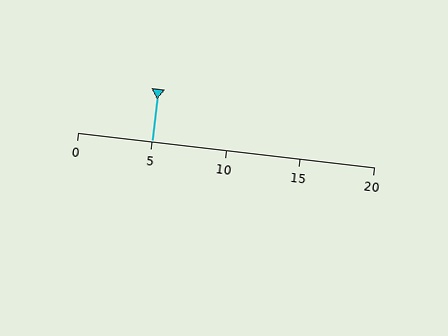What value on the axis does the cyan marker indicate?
The marker indicates approximately 5.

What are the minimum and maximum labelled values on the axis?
The axis runs from 0 to 20.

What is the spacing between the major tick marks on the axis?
The major ticks are spaced 5 apart.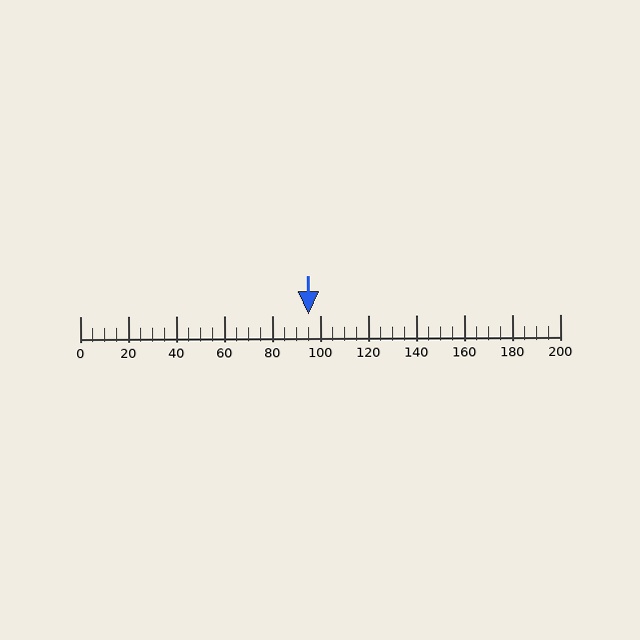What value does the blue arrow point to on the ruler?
The blue arrow points to approximately 95.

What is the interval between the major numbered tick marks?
The major tick marks are spaced 20 units apart.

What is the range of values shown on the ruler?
The ruler shows values from 0 to 200.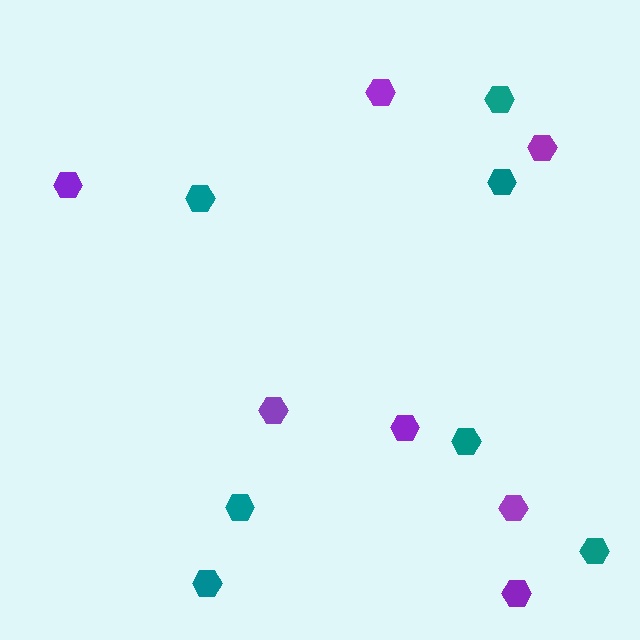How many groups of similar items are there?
There are 2 groups: one group of purple hexagons (7) and one group of teal hexagons (7).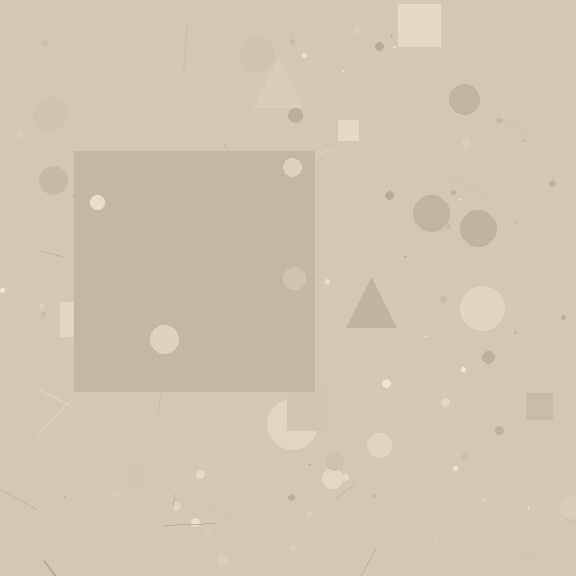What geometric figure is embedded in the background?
A square is embedded in the background.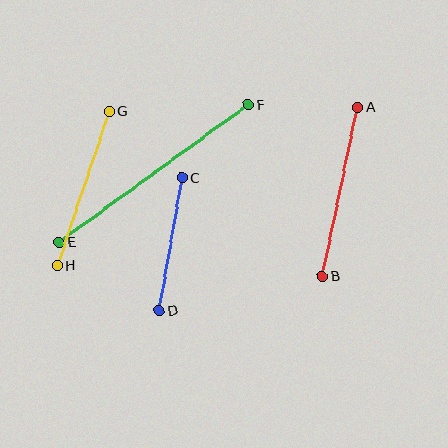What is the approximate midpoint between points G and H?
The midpoint is at approximately (83, 189) pixels.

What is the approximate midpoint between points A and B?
The midpoint is at approximately (340, 192) pixels.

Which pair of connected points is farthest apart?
Points E and F are farthest apart.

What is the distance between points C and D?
The distance is approximately 135 pixels.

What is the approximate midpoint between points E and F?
The midpoint is at approximately (154, 174) pixels.